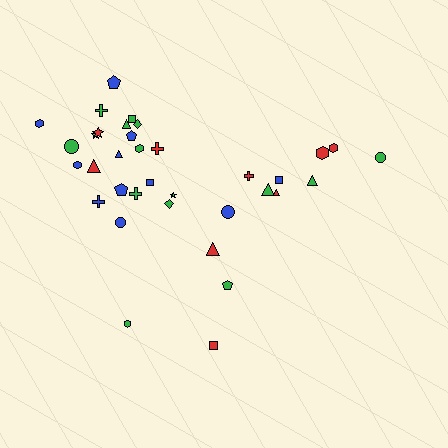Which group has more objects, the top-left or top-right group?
The top-left group.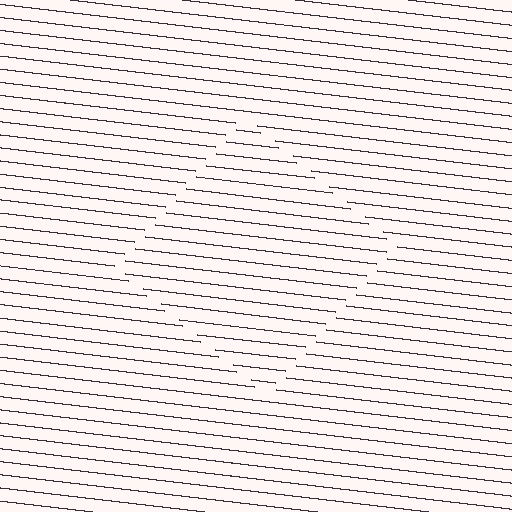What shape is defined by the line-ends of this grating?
An illusory square. The interior of the shape contains the same grating, shifted by half a period — the contour is defined by the phase discontinuity where line-ends from the inner and outer gratings abut.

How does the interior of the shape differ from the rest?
The interior of the shape contains the same grating, shifted by half a period — the contour is defined by the phase discontinuity where line-ends from the inner and outer gratings abut.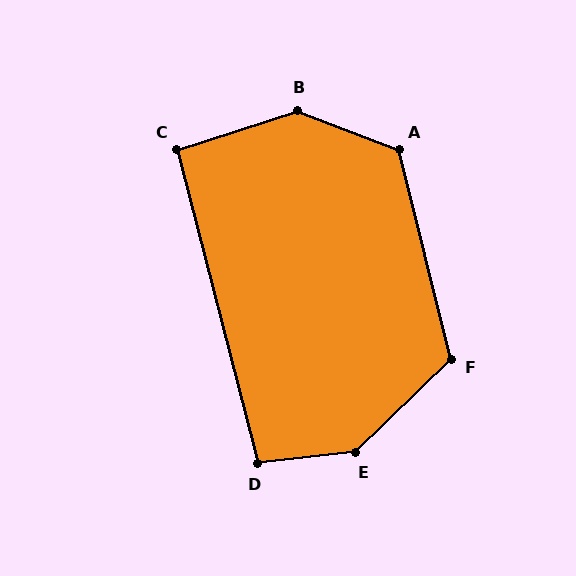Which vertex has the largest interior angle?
E, at approximately 142 degrees.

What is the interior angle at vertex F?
Approximately 121 degrees (obtuse).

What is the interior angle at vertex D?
Approximately 98 degrees (obtuse).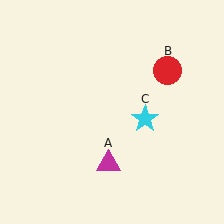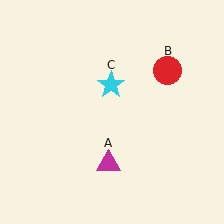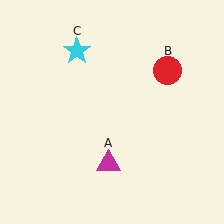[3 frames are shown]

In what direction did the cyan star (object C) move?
The cyan star (object C) moved up and to the left.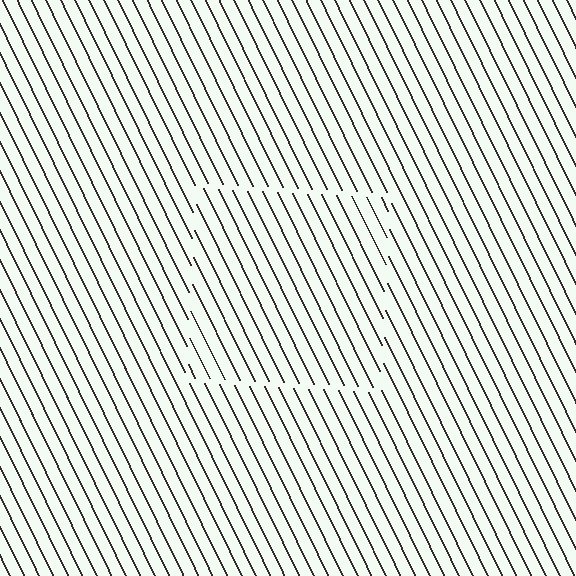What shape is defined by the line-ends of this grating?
An illusory square. The interior of the shape contains the same grating, shifted by half a period — the contour is defined by the phase discontinuity where line-ends from the inner and outer gratings abut.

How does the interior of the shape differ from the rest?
The interior of the shape contains the same grating, shifted by half a period — the contour is defined by the phase discontinuity where line-ends from the inner and outer gratings abut.